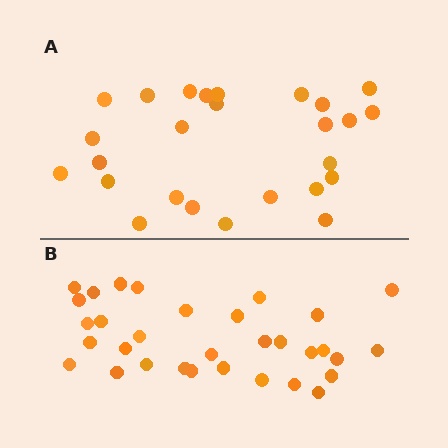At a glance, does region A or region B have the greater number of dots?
Region B (the bottom region) has more dots.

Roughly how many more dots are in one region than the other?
Region B has about 6 more dots than region A.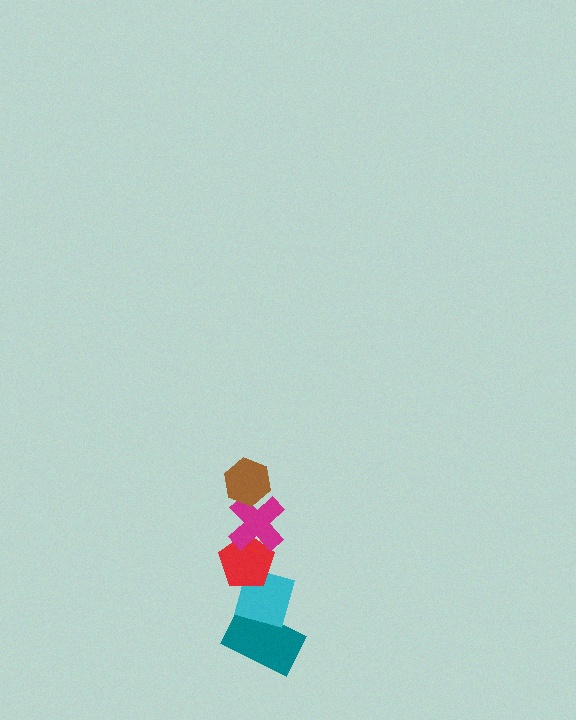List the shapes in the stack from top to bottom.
From top to bottom: the brown hexagon, the magenta cross, the red pentagon, the cyan diamond, the teal rectangle.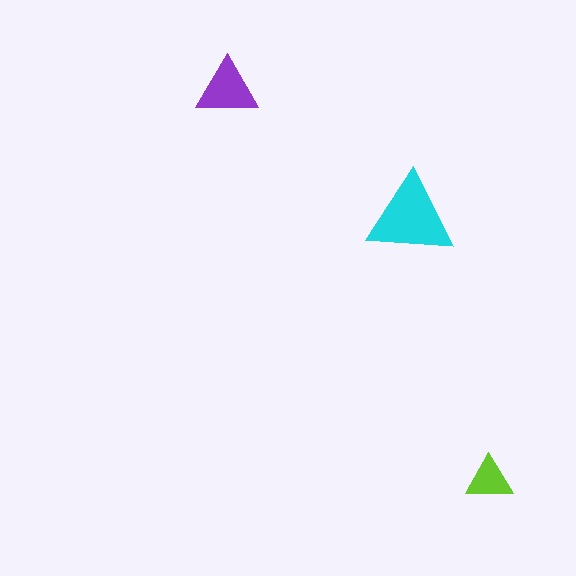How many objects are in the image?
There are 3 objects in the image.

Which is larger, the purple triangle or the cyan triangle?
The cyan one.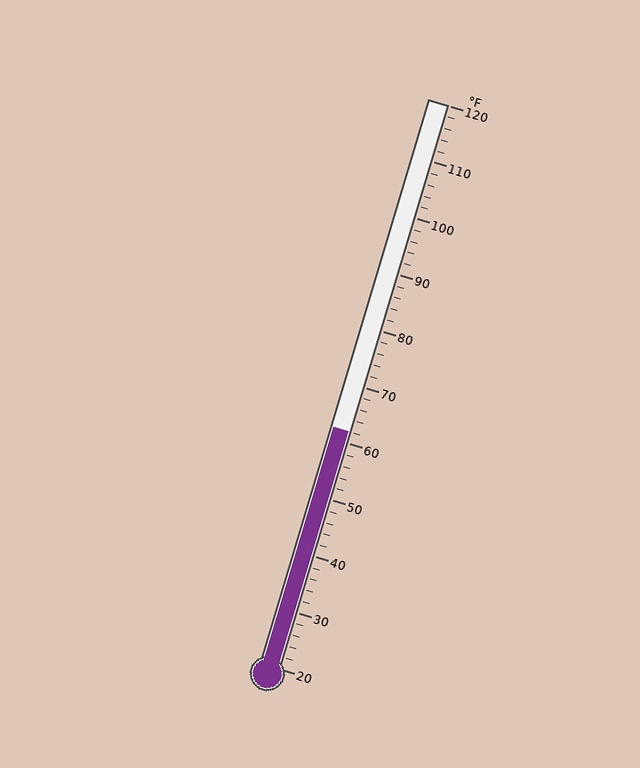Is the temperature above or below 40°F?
The temperature is above 40°F.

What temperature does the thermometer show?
The thermometer shows approximately 62°F.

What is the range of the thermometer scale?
The thermometer scale ranges from 20°F to 120°F.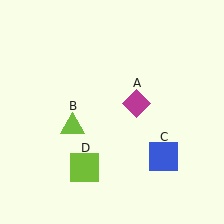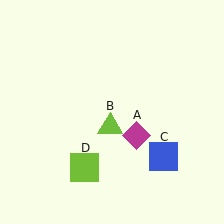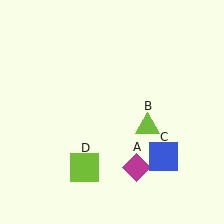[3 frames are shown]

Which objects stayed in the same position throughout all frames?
Blue square (object C) and lime square (object D) remained stationary.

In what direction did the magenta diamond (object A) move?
The magenta diamond (object A) moved down.